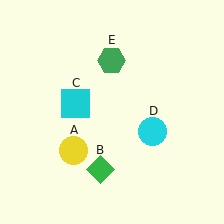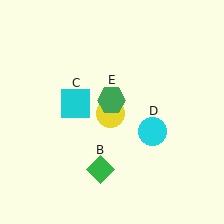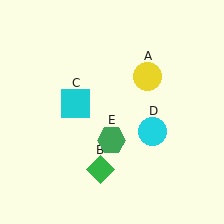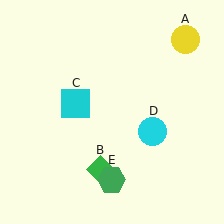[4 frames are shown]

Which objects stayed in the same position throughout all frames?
Green diamond (object B) and cyan square (object C) and cyan circle (object D) remained stationary.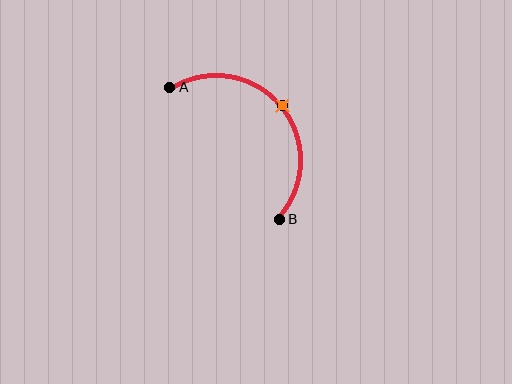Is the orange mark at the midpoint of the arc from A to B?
Yes. The orange mark lies on the arc at equal arc-length from both A and B — it is the arc midpoint.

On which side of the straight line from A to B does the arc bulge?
The arc bulges above and to the right of the straight line connecting A and B.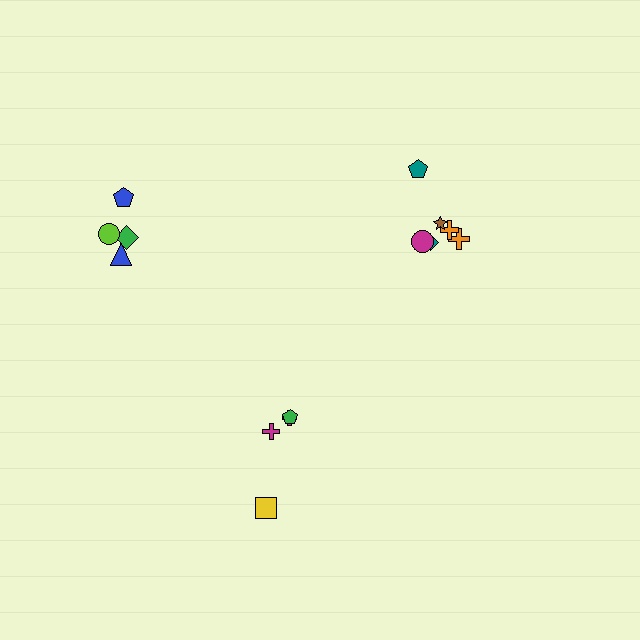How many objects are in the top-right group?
There are 6 objects.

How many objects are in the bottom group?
There are 4 objects.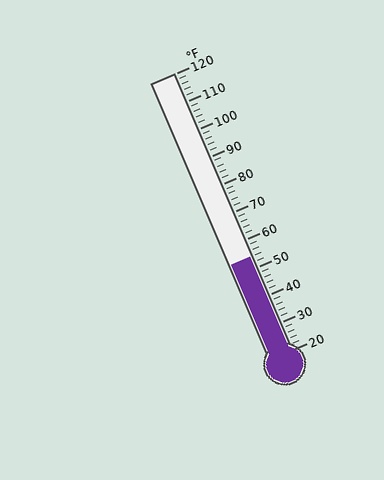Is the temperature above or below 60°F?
The temperature is below 60°F.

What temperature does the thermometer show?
The thermometer shows approximately 54°F.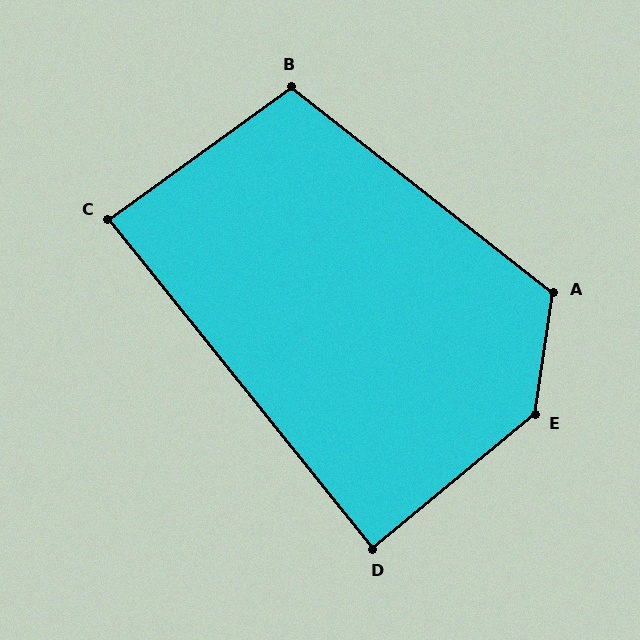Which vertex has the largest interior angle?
E, at approximately 138 degrees.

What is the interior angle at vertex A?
Approximately 120 degrees (obtuse).